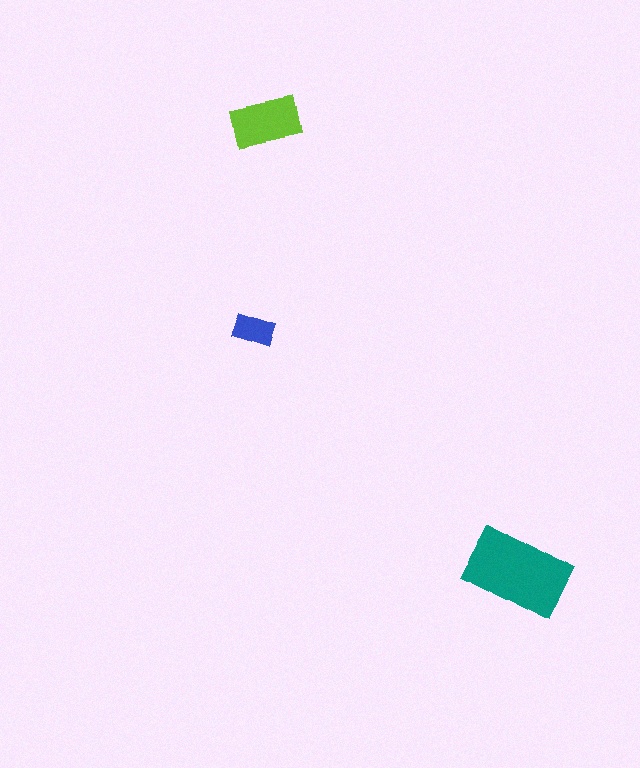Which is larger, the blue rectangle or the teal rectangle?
The teal one.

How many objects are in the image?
There are 3 objects in the image.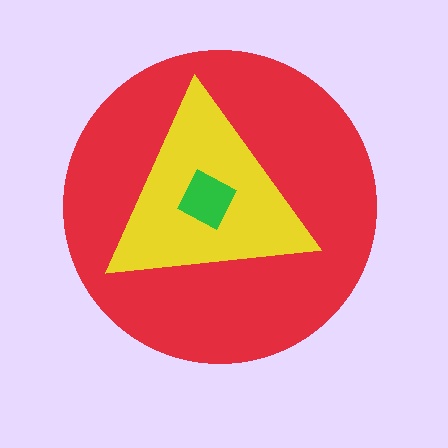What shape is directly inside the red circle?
The yellow triangle.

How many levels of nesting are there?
3.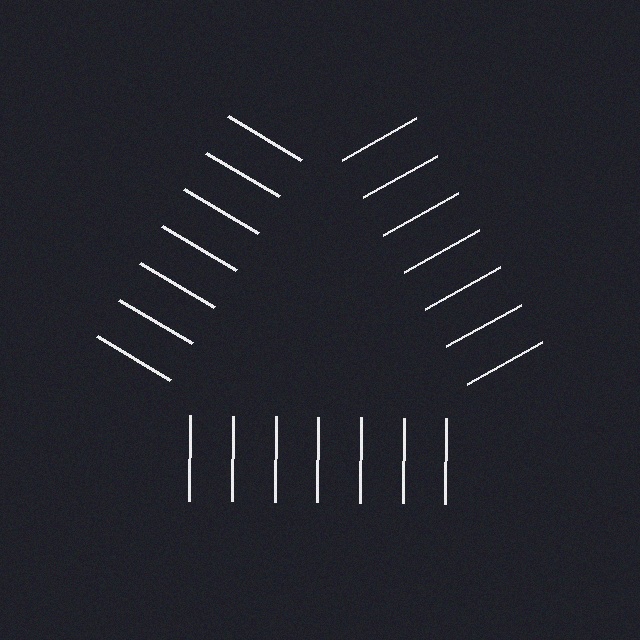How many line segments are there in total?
21 — 7 along each of the 3 edges.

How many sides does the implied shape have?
3 sides — the line-ends trace a triangle.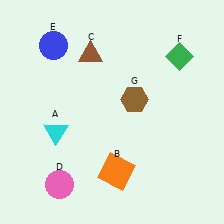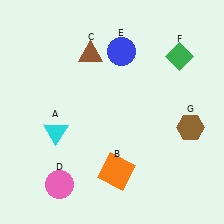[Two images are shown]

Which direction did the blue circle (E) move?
The blue circle (E) moved right.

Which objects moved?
The objects that moved are: the blue circle (E), the brown hexagon (G).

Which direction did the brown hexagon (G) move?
The brown hexagon (G) moved right.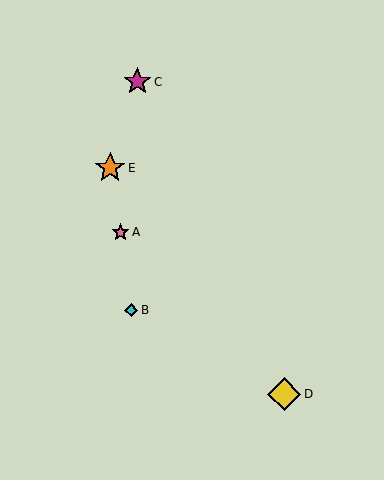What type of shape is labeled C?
Shape C is a magenta star.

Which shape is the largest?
The yellow diamond (labeled D) is the largest.